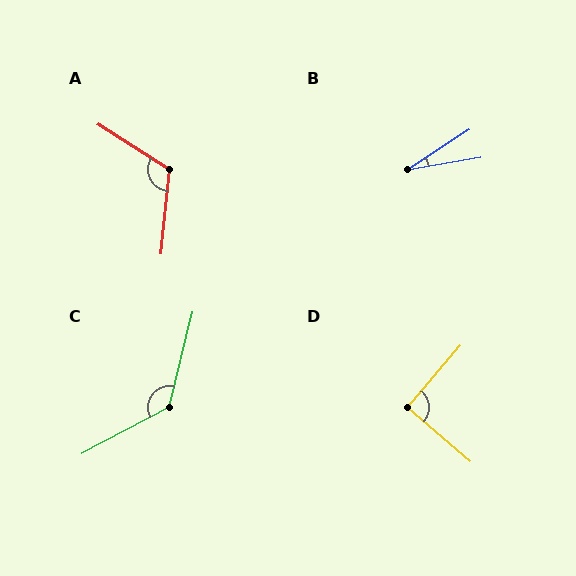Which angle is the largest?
C, at approximately 132 degrees.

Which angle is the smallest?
B, at approximately 24 degrees.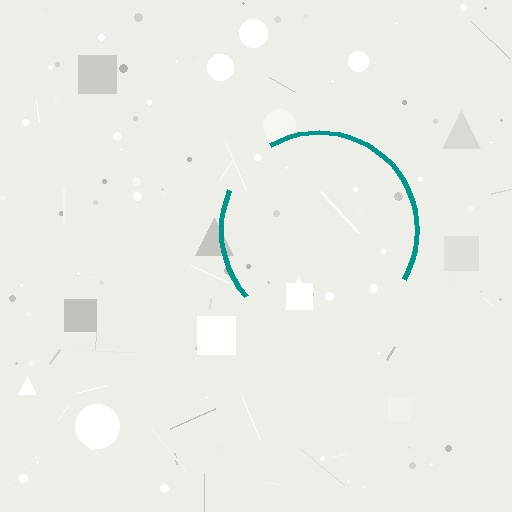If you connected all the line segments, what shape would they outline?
They would outline a circle.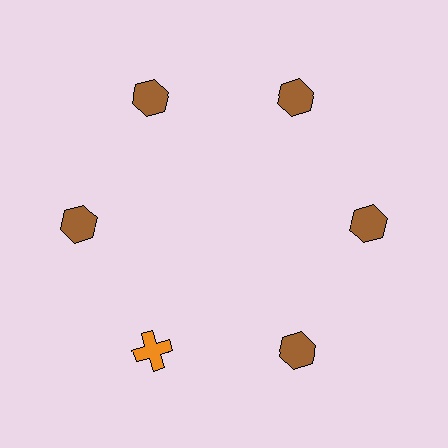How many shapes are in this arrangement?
There are 6 shapes arranged in a ring pattern.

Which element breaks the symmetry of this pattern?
The orange cross at roughly the 7 o'clock position breaks the symmetry. All other shapes are brown hexagons.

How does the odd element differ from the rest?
It differs in both color (orange instead of brown) and shape (cross instead of hexagon).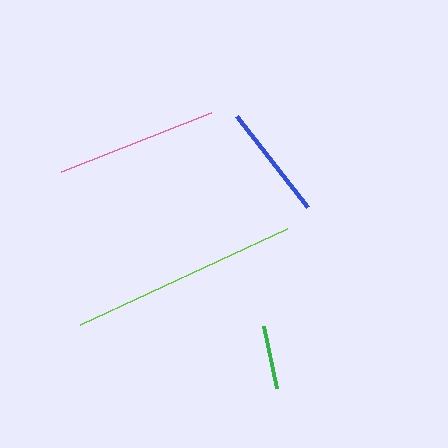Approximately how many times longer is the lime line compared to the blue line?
The lime line is approximately 2.0 times the length of the blue line.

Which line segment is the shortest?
The green line is the shortest at approximately 64 pixels.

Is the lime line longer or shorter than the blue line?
The lime line is longer than the blue line.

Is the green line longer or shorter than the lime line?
The lime line is longer than the green line.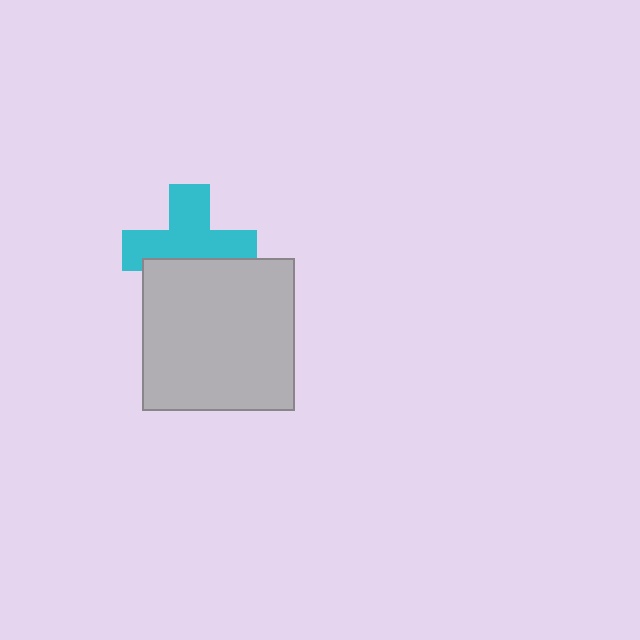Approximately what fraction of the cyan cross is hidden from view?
Roughly 37% of the cyan cross is hidden behind the light gray square.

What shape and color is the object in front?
The object in front is a light gray square.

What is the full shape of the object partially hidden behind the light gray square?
The partially hidden object is a cyan cross.